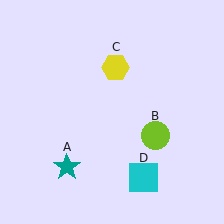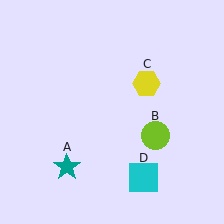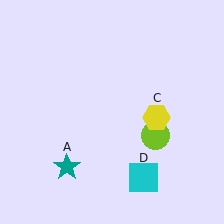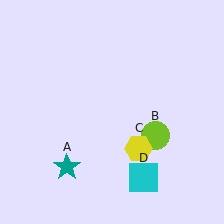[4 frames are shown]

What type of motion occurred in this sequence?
The yellow hexagon (object C) rotated clockwise around the center of the scene.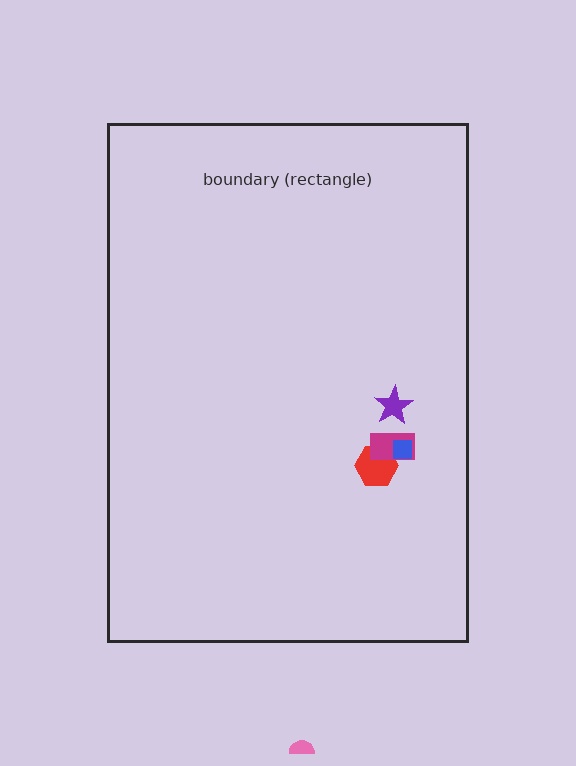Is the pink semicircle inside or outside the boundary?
Outside.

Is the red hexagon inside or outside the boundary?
Inside.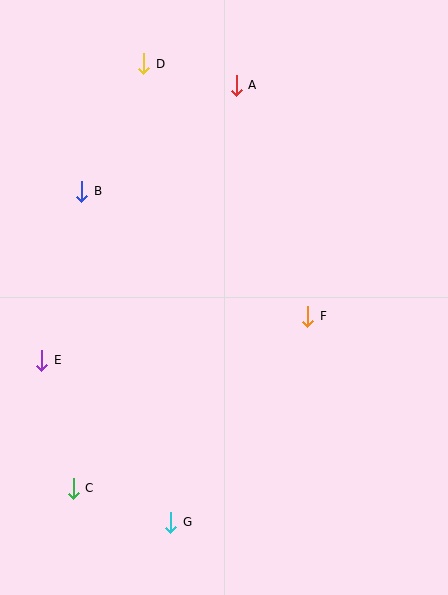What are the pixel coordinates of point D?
Point D is at (144, 64).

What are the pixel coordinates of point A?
Point A is at (236, 85).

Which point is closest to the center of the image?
Point F at (308, 316) is closest to the center.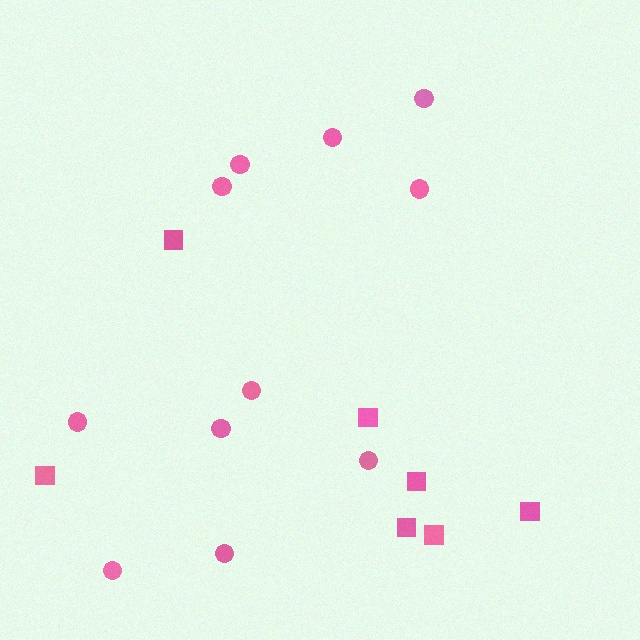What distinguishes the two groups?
There are 2 groups: one group of squares (7) and one group of circles (11).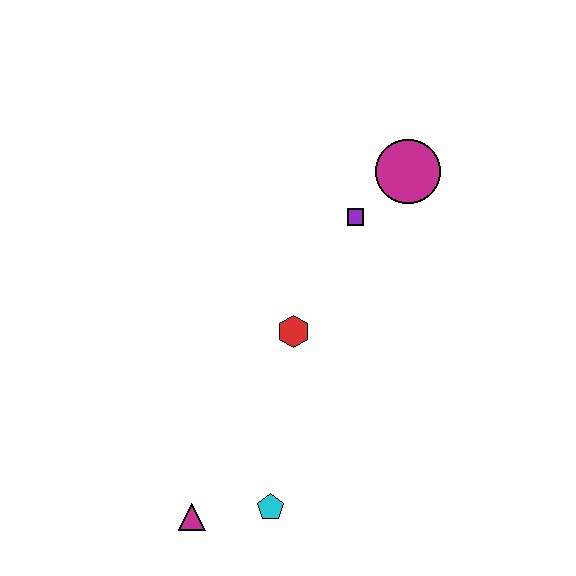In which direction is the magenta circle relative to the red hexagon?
The magenta circle is above the red hexagon.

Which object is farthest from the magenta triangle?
The magenta circle is farthest from the magenta triangle.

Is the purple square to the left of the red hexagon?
No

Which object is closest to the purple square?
The magenta circle is closest to the purple square.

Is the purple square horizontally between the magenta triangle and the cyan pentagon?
No